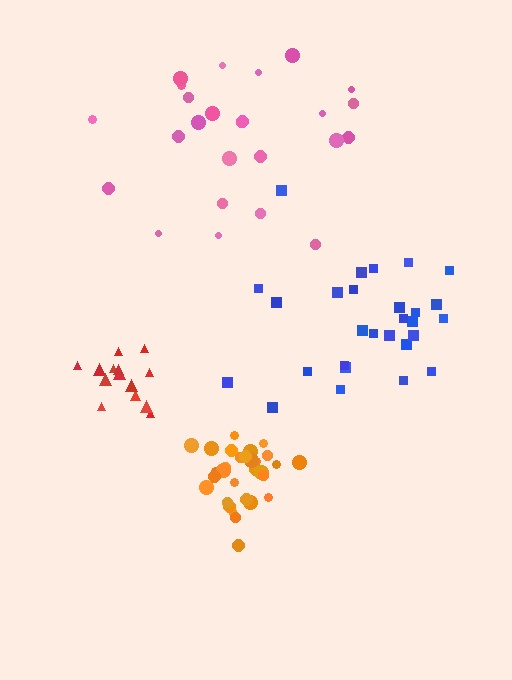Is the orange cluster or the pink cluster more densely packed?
Orange.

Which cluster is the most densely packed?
Orange.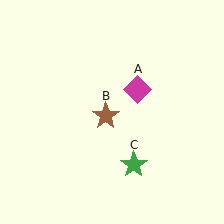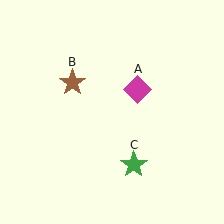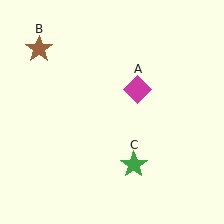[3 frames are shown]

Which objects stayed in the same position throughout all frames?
Magenta diamond (object A) and green star (object C) remained stationary.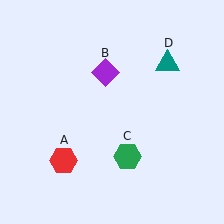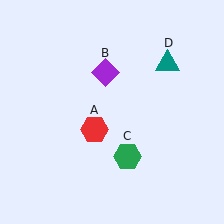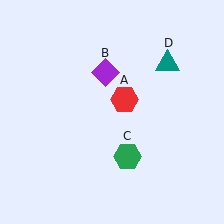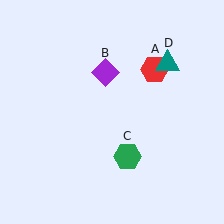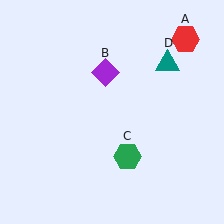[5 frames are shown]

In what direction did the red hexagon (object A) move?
The red hexagon (object A) moved up and to the right.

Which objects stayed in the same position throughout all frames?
Purple diamond (object B) and green hexagon (object C) and teal triangle (object D) remained stationary.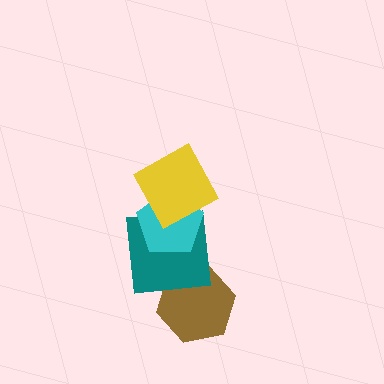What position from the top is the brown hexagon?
The brown hexagon is 4th from the top.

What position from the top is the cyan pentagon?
The cyan pentagon is 2nd from the top.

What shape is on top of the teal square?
The cyan pentagon is on top of the teal square.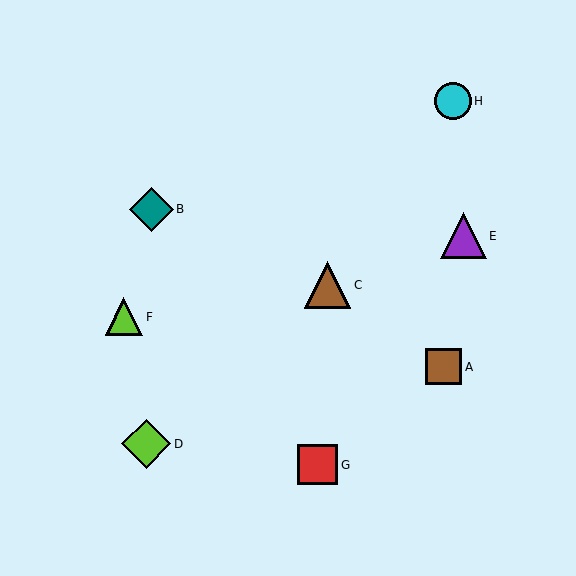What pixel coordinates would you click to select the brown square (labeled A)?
Click at (444, 367) to select the brown square A.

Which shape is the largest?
The lime diamond (labeled D) is the largest.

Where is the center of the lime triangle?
The center of the lime triangle is at (124, 317).